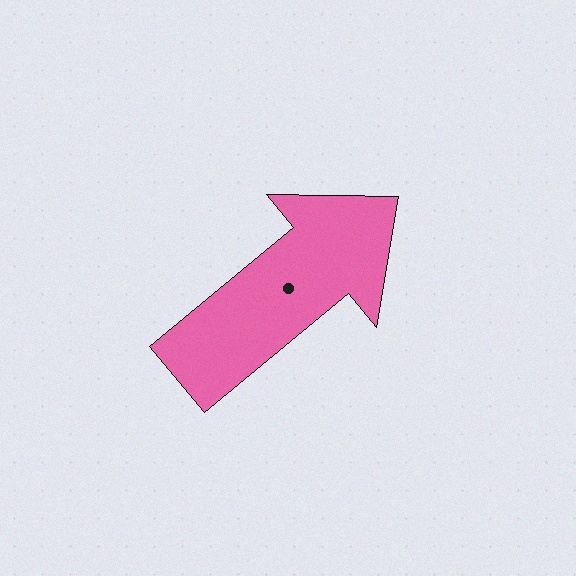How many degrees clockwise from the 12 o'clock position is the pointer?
Approximately 51 degrees.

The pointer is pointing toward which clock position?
Roughly 2 o'clock.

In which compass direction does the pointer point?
Northeast.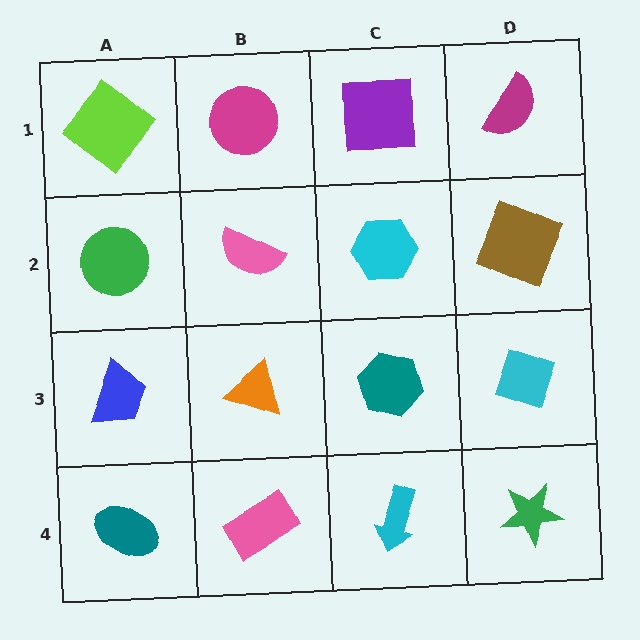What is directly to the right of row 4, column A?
A pink rectangle.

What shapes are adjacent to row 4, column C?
A teal hexagon (row 3, column C), a pink rectangle (row 4, column B), a green star (row 4, column D).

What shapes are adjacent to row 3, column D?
A brown square (row 2, column D), a green star (row 4, column D), a teal hexagon (row 3, column C).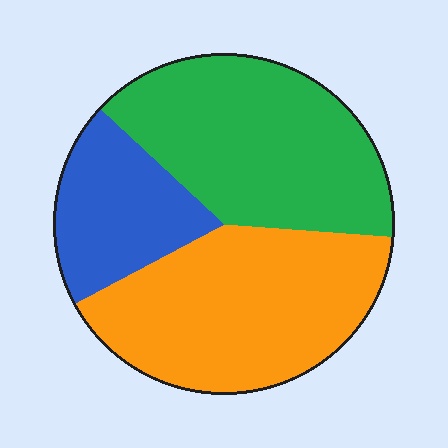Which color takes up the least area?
Blue, at roughly 20%.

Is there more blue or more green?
Green.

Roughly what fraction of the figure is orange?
Orange covers about 40% of the figure.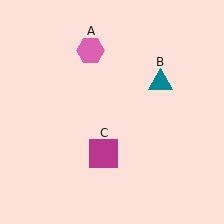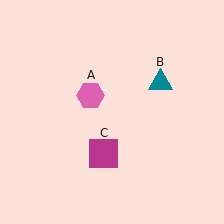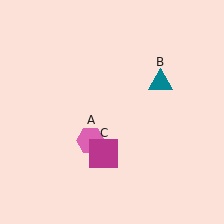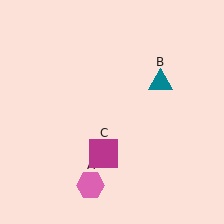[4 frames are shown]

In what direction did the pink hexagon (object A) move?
The pink hexagon (object A) moved down.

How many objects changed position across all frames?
1 object changed position: pink hexagon (object A).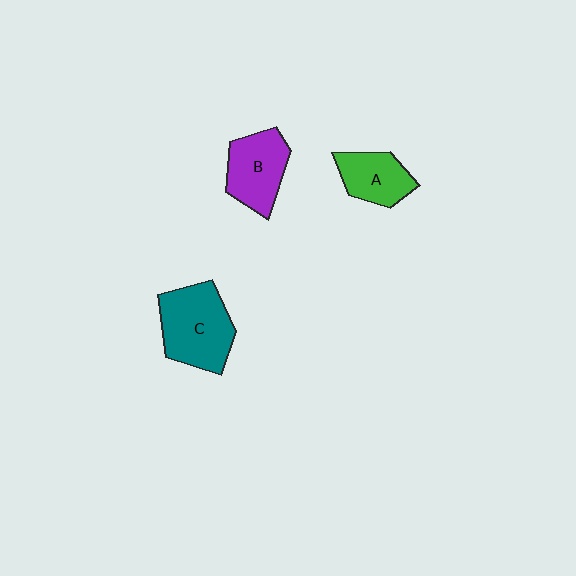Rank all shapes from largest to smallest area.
From largest to smallest: C (teal), B (purple), A (green).